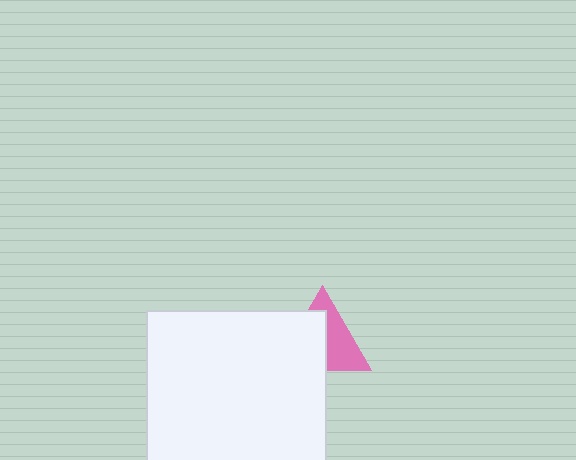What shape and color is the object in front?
The object in front is a white rectangle.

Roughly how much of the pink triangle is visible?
About half of it is visible (roughly 47%).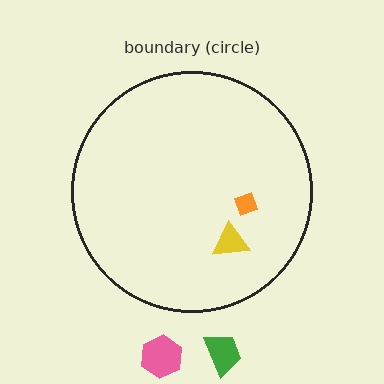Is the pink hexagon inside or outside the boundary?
Outside.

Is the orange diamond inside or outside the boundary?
Inside.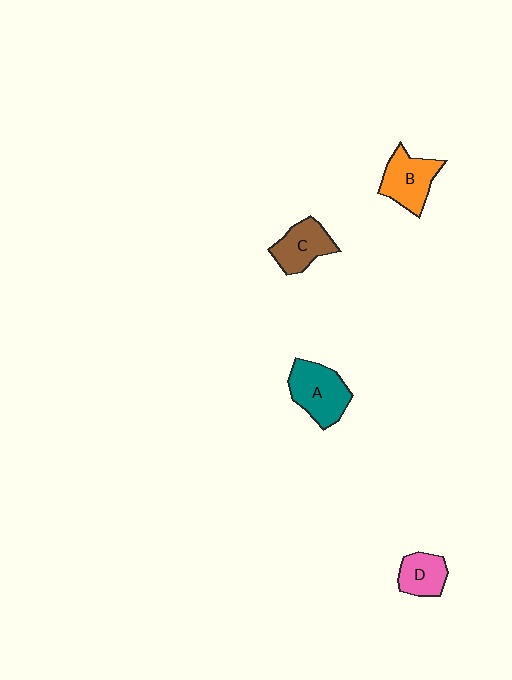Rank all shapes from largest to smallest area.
From largest to smallest: A (teal), B (orange), C (brown), D (pink).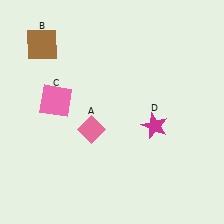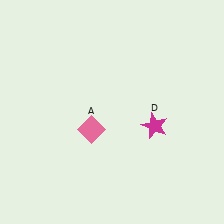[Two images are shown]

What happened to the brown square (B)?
The brown square (B) was removed in Image 2. It was in the top-left area of Image 1.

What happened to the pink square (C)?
The pink square (C) was removed in Image 2. It was in the top-left area of Image 1.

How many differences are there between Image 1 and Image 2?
There are 2 differences between the two images.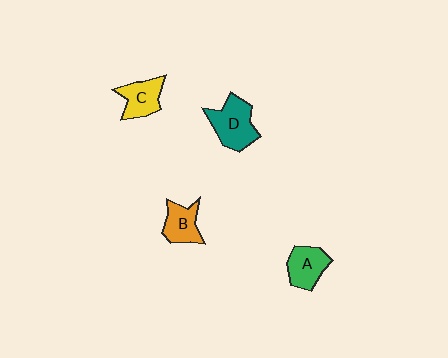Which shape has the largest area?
Shape D (teal).